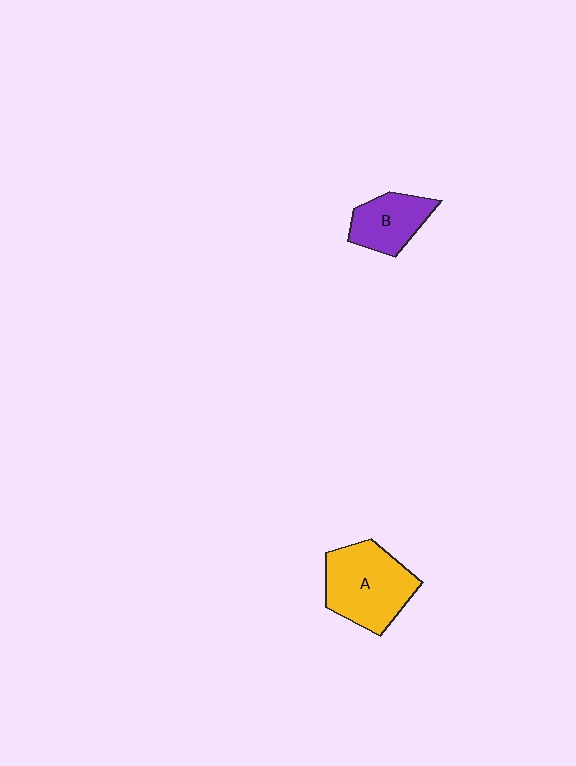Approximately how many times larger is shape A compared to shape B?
Approximately 1.6 times.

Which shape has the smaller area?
Shape B (purple).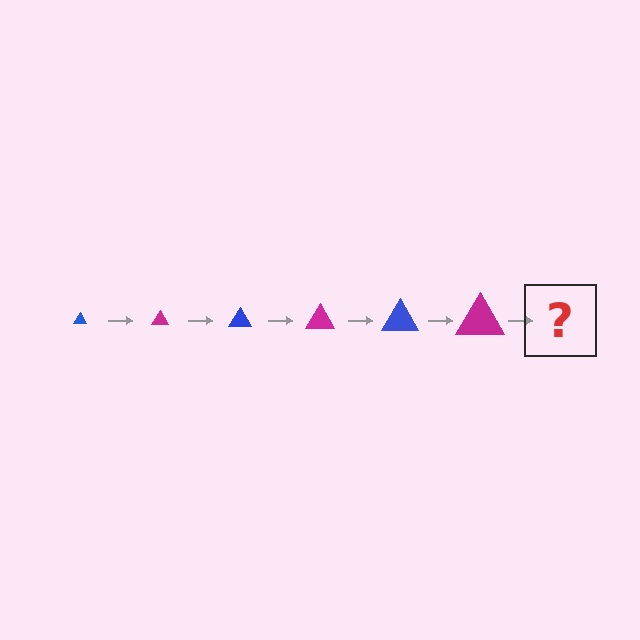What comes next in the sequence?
The next element should be a blue triangle, larger than the previous one.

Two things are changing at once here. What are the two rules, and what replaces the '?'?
The two rules are that the triangle grows larger each step and the color cycles through blue and magenta. The '?' should be a blue triangle, larger than the previous one.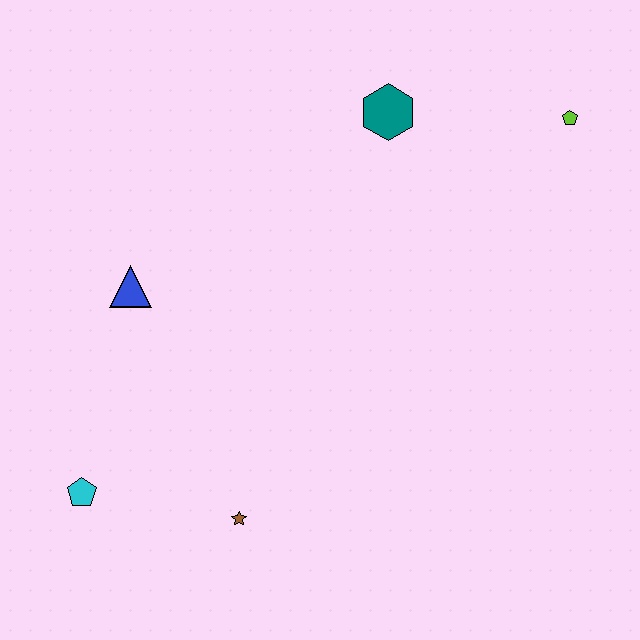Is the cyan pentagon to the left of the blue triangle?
Yes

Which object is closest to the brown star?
The cyan pentagon is closest to the brown star.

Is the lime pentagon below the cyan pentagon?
No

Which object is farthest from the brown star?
The lime pentagon is farthest from the brown star.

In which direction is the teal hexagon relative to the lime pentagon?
The teal hexagon is to the left of the lime pentagon.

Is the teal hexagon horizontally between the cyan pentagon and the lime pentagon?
Yes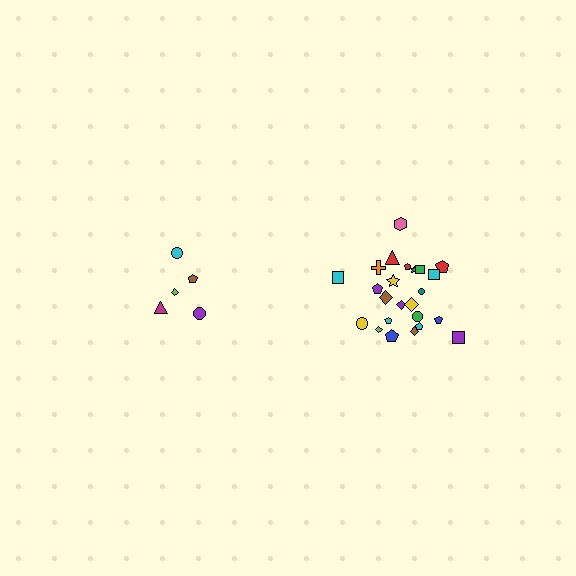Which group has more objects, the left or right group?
The right group.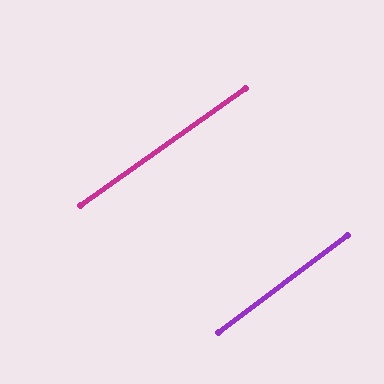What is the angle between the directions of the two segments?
Approximately 1 degree.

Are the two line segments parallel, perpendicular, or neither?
Parallel — their directions differ by only 1.4°.